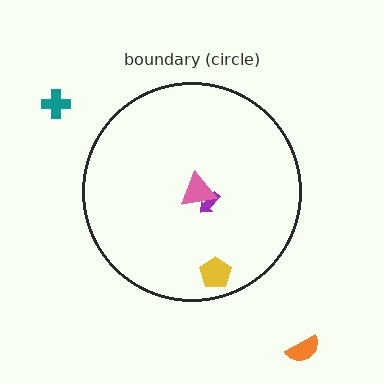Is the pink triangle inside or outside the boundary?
Inside.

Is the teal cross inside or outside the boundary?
Outside.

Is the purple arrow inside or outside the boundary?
Inside.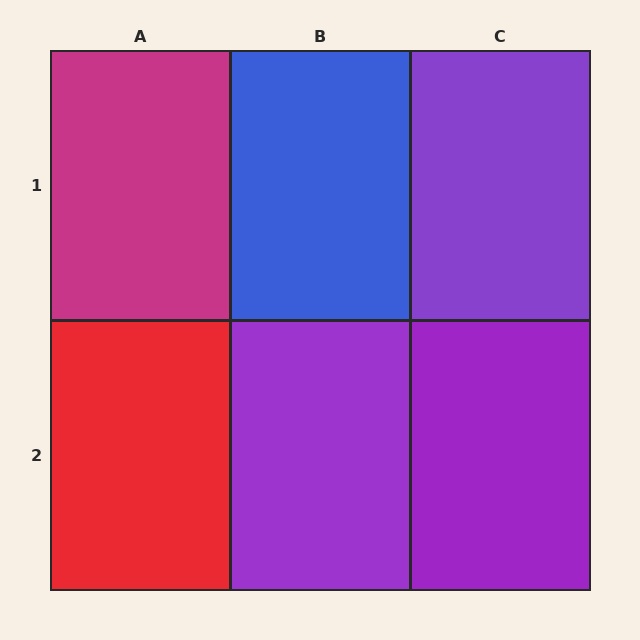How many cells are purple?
3 cells are purple.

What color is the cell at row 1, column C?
Purple.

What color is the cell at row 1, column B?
Blue.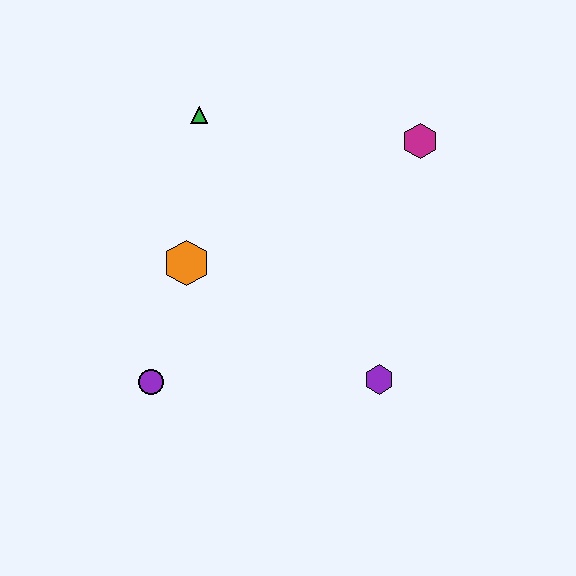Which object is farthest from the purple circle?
The magenta hexagon is farthest from the purple circle.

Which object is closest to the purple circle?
The orange hexagon is closest to the purple circle.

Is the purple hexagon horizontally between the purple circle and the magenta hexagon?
Yes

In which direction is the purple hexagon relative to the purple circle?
The purple hexagon is to the right of the purple circle.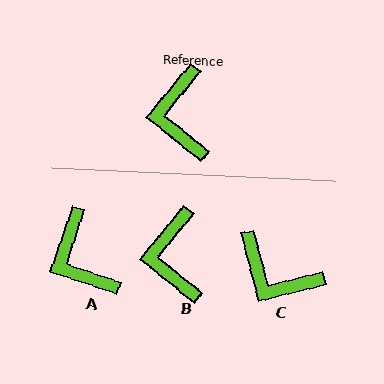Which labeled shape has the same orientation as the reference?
B.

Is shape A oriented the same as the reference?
No, it is off by about 21 degrees.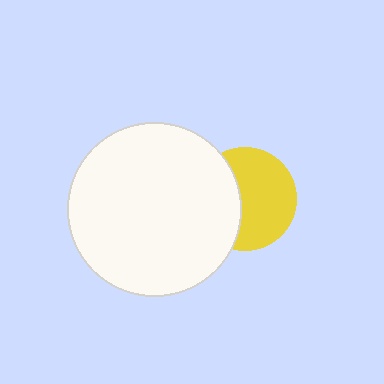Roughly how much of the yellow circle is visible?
About half of it is visible (roughly 61%).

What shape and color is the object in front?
The object in front is a white circle.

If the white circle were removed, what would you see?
You would see the complete yellow circle.